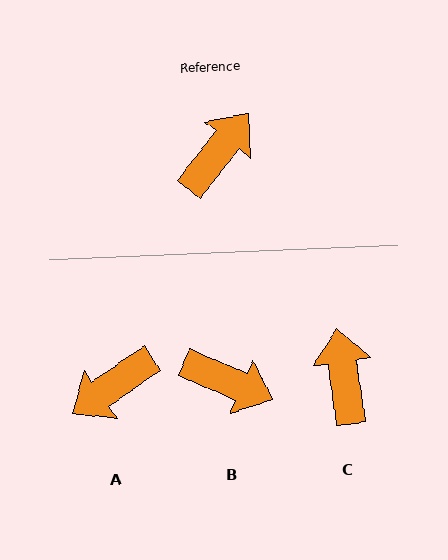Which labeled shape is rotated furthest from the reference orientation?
A, about 163 degrees away.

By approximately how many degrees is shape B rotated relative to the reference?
Approximately 75 degrees clockwise.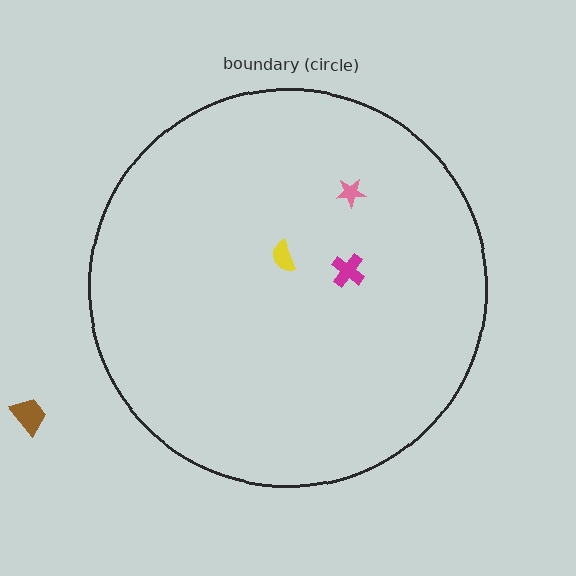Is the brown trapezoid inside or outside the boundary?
Outside.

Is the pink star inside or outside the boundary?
Inside.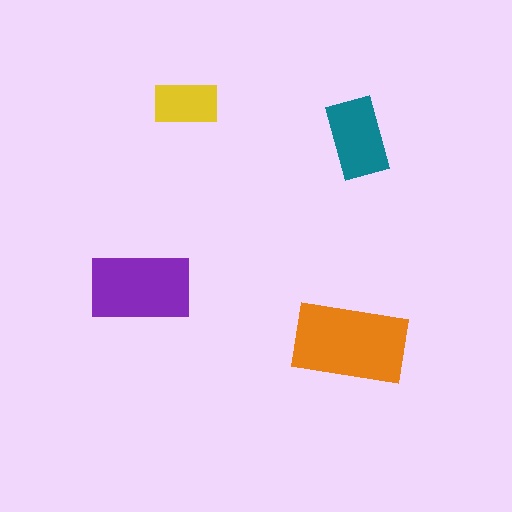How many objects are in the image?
There are 4 objects in the image.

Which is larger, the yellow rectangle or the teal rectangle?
The teal one.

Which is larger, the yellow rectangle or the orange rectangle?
The orange one.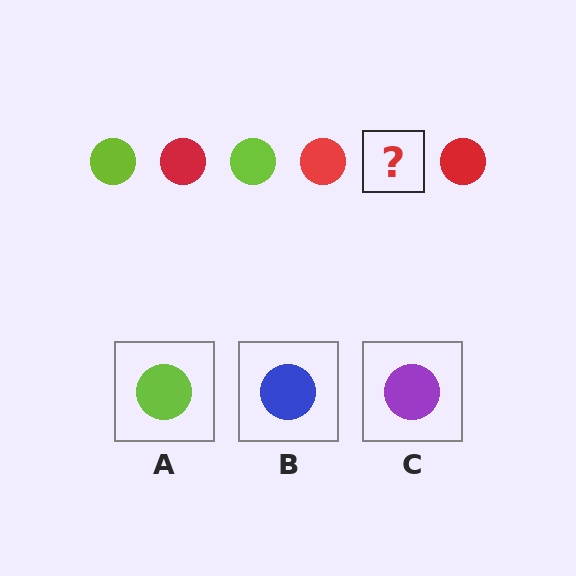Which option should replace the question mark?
Option A.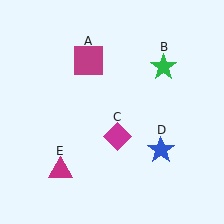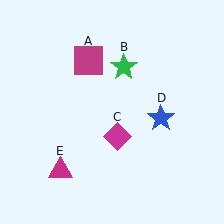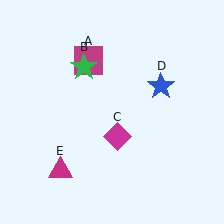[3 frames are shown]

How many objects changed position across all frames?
2 objects changed position: green star (object B), blue star (object D).